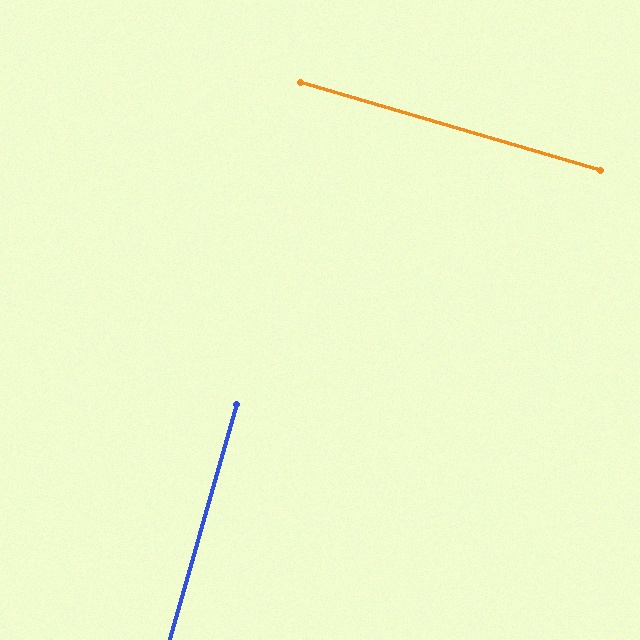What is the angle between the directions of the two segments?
Approximately 90 degrees.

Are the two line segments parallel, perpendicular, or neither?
Perpendicular — they meet at approximately 90°.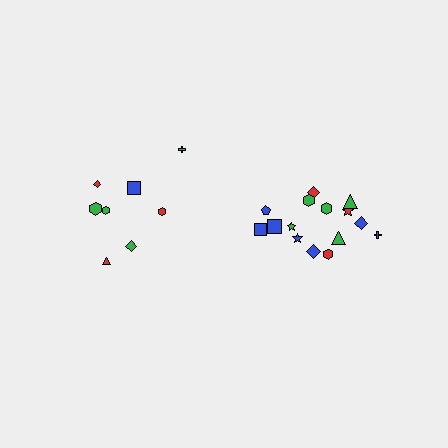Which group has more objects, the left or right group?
The right group.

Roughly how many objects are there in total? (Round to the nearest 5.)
Roughly 25 objects in total.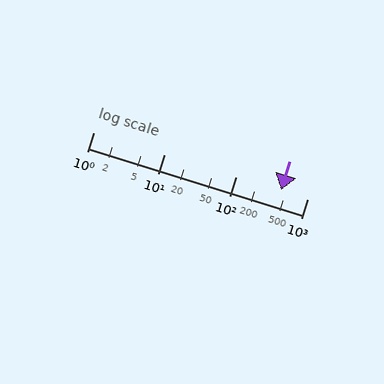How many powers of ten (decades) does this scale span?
The scale spans 3 decades, from 1 to 1000.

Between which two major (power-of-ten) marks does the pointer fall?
The pointer is between 100 and 1000.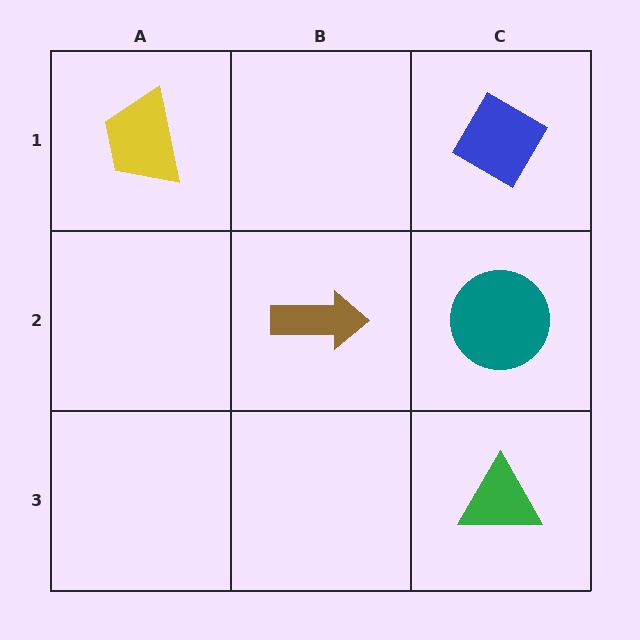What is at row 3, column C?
A green triangle.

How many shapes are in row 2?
2 shapes.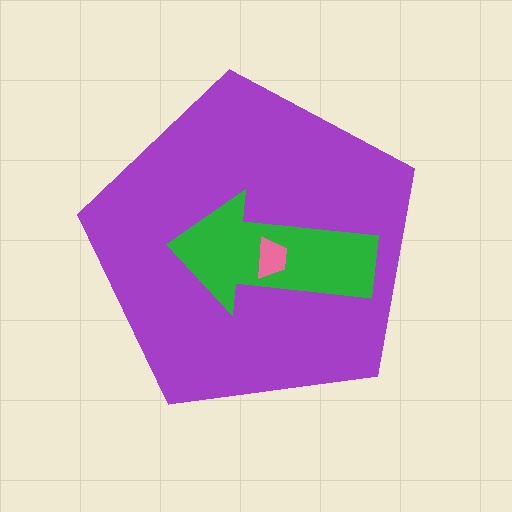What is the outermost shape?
The purple pentagon.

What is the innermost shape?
The pink trapezoid.